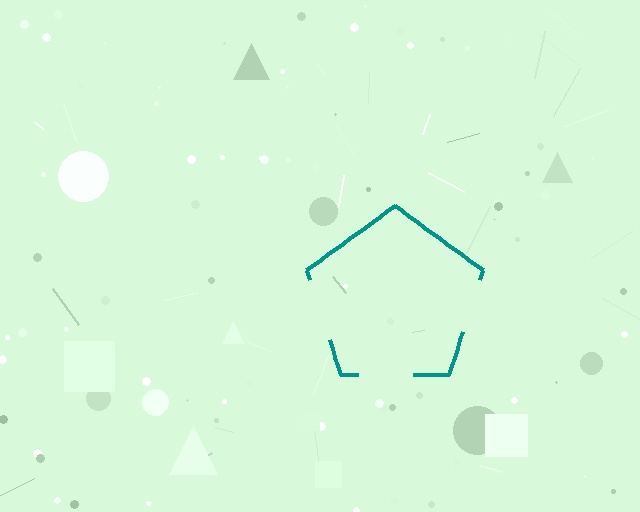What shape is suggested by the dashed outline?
The dashed outline suggests a pentagon.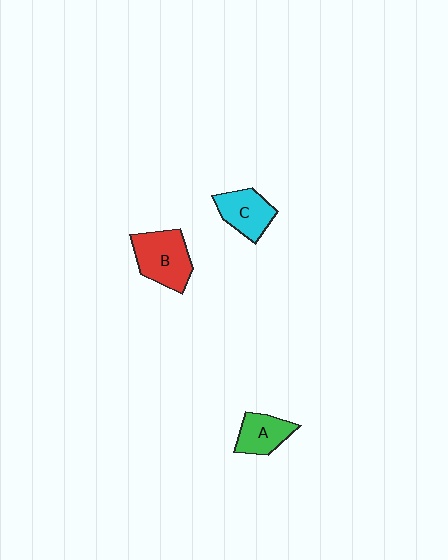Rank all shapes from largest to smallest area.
From largest to smallest: B (red), C (cyan), A (green).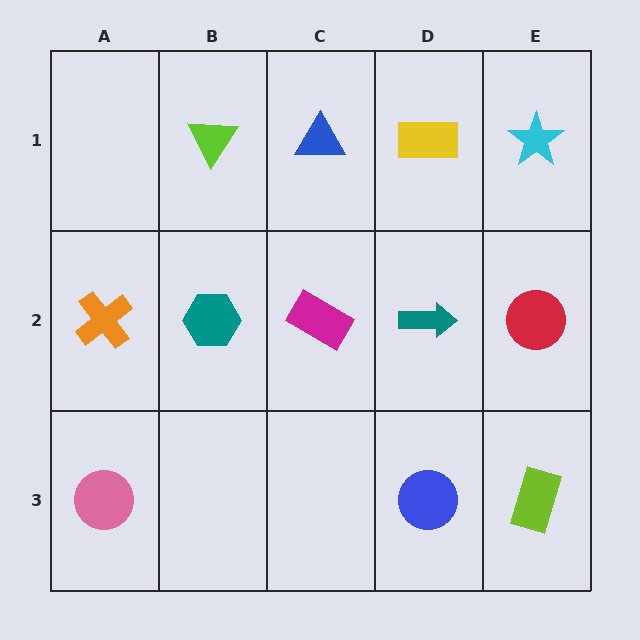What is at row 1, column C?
A blue triangle.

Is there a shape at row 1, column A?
No, that cell is empty.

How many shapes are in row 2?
5 shapes.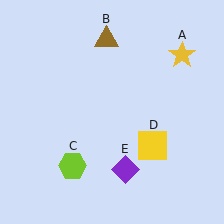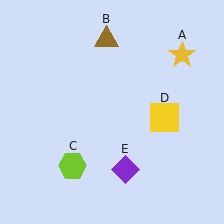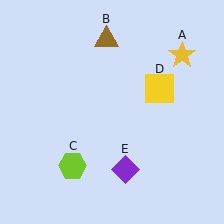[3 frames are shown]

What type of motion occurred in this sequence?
The yellow square (object D) rotated counterclockwise around the center of the scene.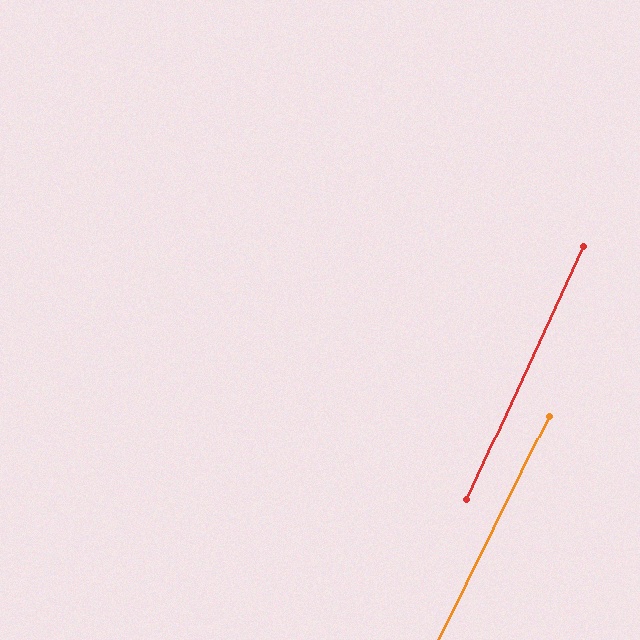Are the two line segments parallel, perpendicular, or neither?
Parallel — their directions differ by only 1.3°.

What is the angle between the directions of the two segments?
Approximately 1 degree.